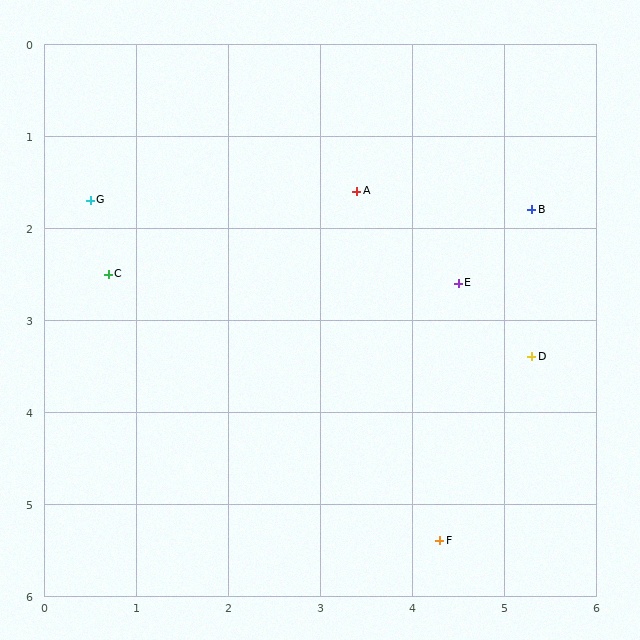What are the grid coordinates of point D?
Point D is at approximately (5.3, 3.4).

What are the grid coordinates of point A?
Point A is at approximately (3.4, 1.6).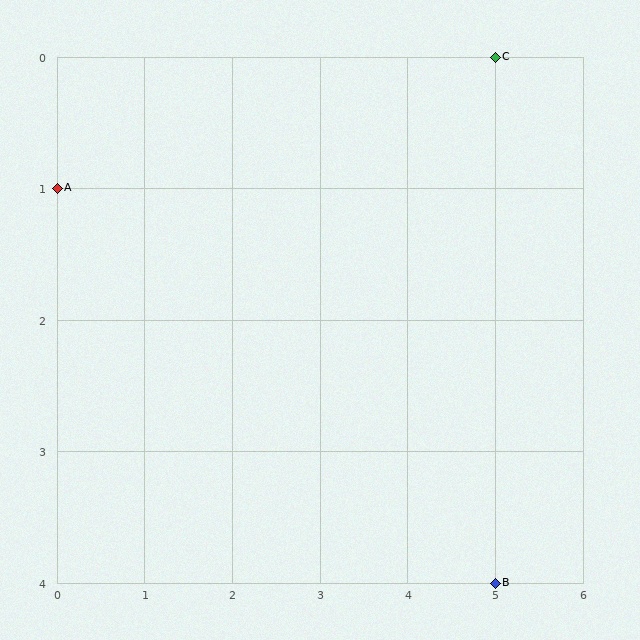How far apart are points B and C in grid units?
Points B and C are 4 rows apart.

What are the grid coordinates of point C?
Point C is at grid coordinates (5, 0).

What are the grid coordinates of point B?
Point B is at grid coordinates (5, 4).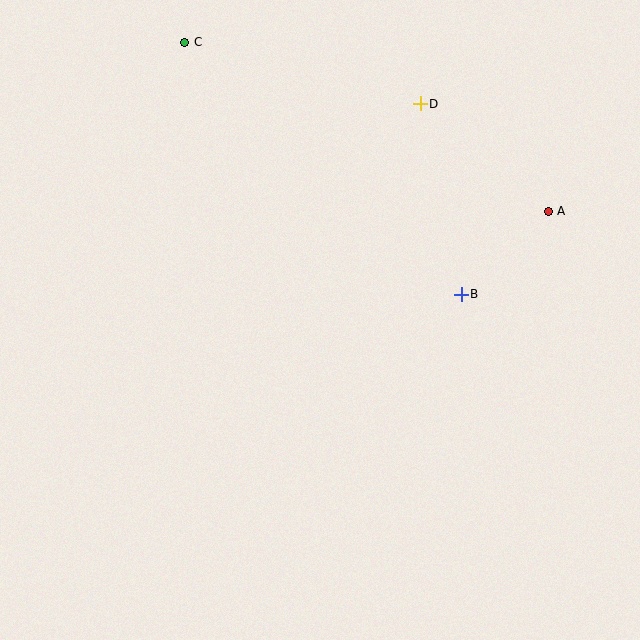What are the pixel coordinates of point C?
Point C is at (185, 42).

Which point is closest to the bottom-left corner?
Point B is closest to the bottom-left corner.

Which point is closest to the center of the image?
Point B at (461, 294) is closest to the center.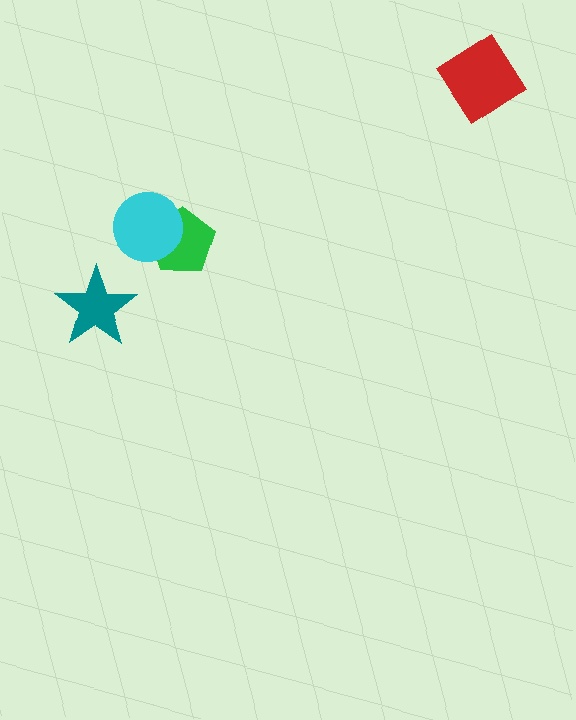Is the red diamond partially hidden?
No, no other shape covers it.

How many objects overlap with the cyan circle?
1 object overlaps with the cyan circle.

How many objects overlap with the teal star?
0 objects overlap with the teal star.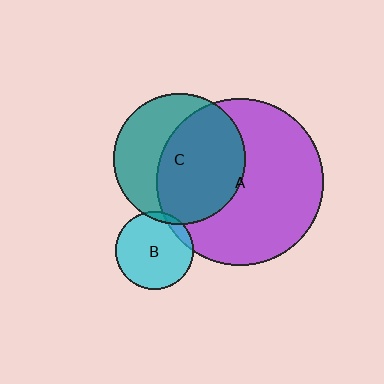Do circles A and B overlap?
Yes.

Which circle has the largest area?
Circle A (purple).